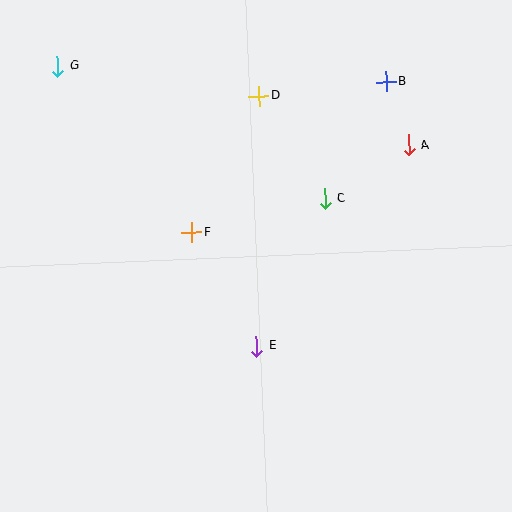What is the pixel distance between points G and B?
The distance between G and B is 329 pixels.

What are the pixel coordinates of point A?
Point A is at (409, 145).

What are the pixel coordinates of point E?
Point E is at (256, 346).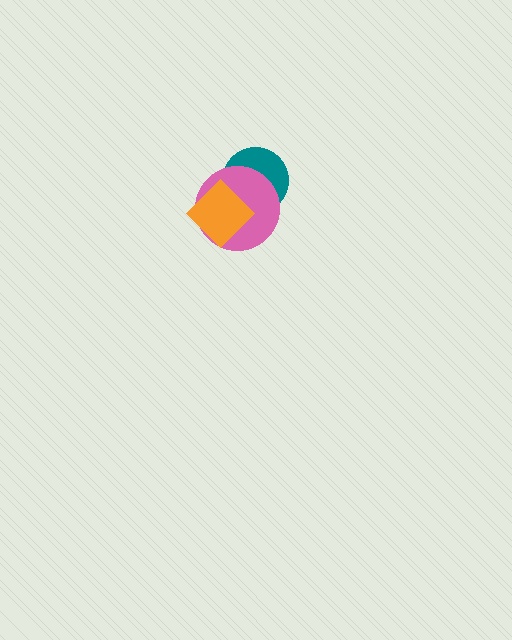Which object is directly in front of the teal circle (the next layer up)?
The pink circle is directly in front of the teal circle.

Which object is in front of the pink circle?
The orange diamond is in front of the pink circle.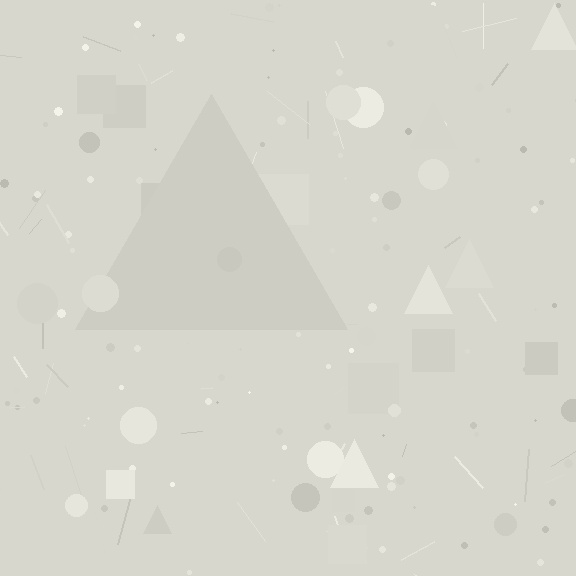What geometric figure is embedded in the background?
A triangle is embedded in the background.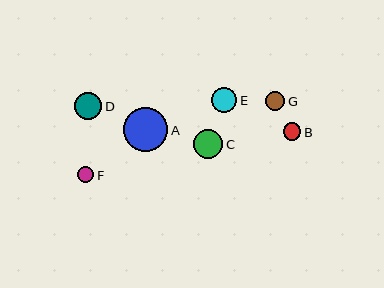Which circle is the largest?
Circle A is the largest with a size of approximately 44 pixels.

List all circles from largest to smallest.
From largest to smallest: A, C, D, E, G, B, F.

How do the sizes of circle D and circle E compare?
Circle D and circle E are approximately the same size.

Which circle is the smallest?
Circle F is the smallest with a size of approximately 16 pixels.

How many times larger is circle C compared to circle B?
Circle C is approximately 1.7 times the size of circle B.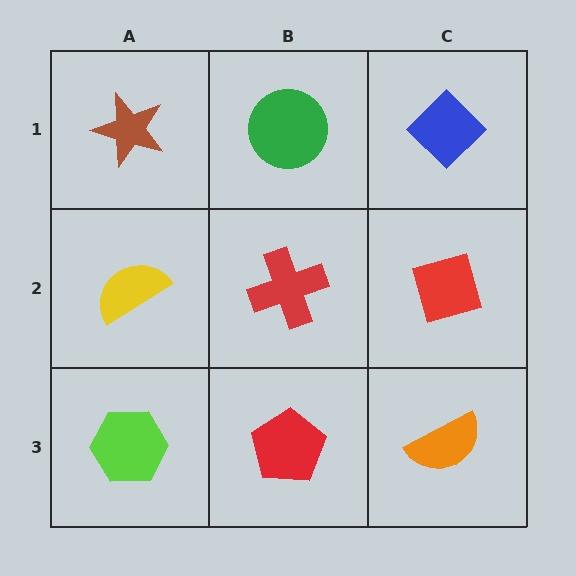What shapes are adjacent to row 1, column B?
A red cross (row 2, column B), a brown star (row 1, column A), a blue diamond (row 1, column C).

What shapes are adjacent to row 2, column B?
A green circle (row 1, column B), a red pentagon (row 3, column B), a yellow semicircle (row 2, column A), a red diamond (row 2, column C).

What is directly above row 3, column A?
A yellow semicircle.